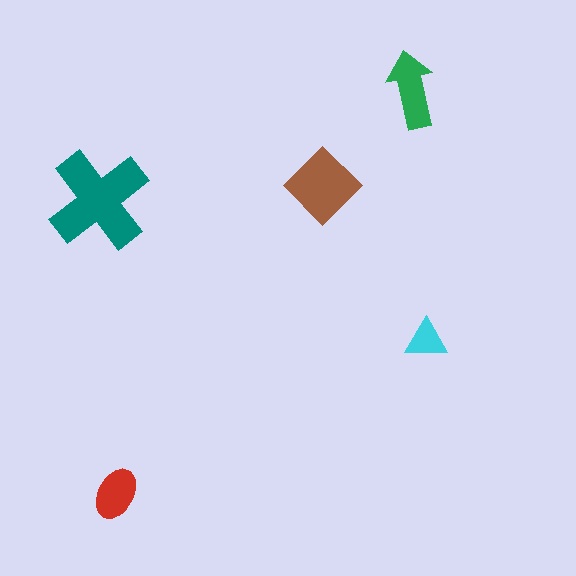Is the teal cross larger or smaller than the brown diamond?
Larger.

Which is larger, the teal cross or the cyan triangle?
The teal cross.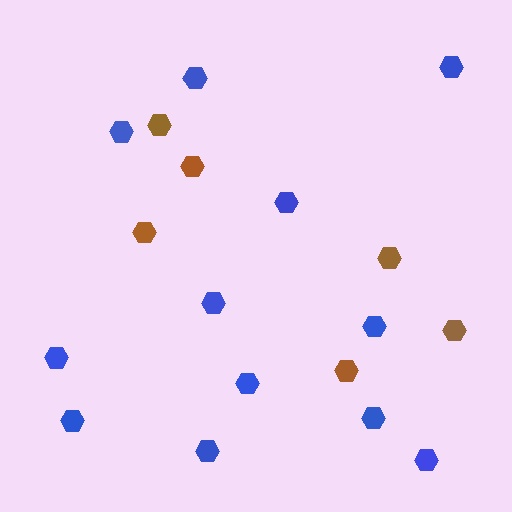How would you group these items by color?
There are 2 groups: one group of brown hexagons (6) and one group of blue hexagons (12).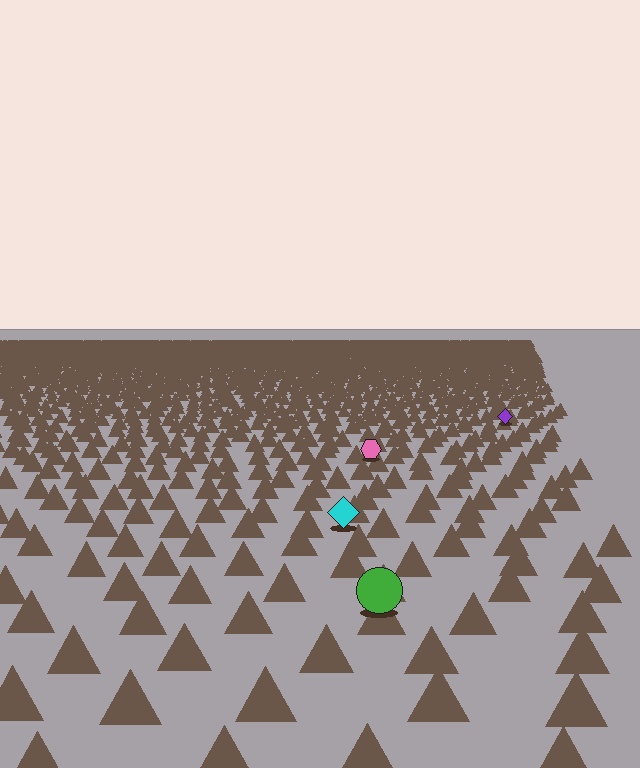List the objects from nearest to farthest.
From nearest to farthest: the green circle, the cyan diamond, the pink hexagon, the purple diamond.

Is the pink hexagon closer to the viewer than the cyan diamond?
No. The cyan diamond is closer — you can tell from the texture gradient: the ground texture is coarser near it.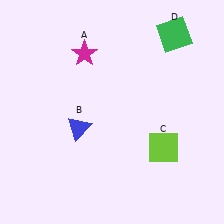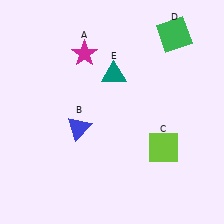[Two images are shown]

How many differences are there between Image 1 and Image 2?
There is 1 difference between the two images.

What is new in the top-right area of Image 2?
A teal triangle (E) was added in the top-right area of Image 2.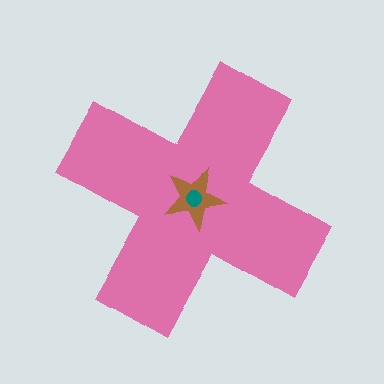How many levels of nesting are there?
3.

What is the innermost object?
The teal circle.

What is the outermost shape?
The pink cross.